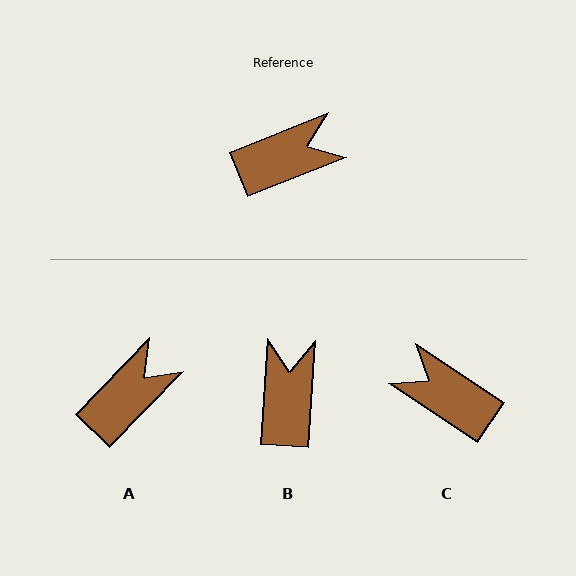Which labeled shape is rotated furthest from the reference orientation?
C, about 125 degrees away.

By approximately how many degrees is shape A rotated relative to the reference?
Approximately 24 degrees counter-clockwise.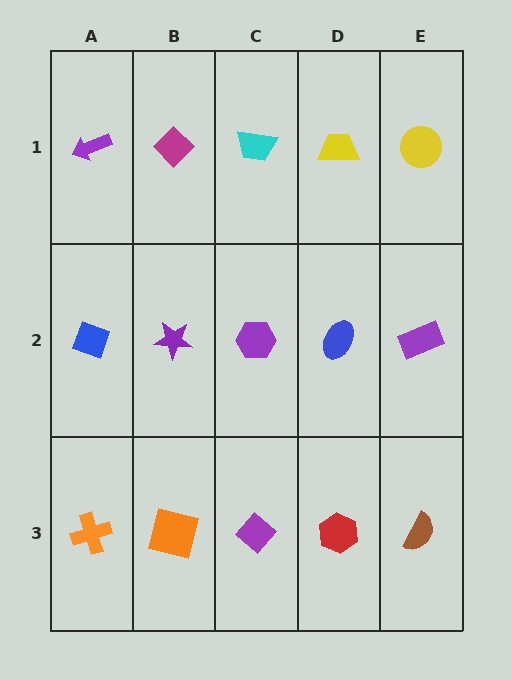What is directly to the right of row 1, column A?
A magenta diamond.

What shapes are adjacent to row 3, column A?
A blue diamond (row 2, column A), an orange square (row 3, column B).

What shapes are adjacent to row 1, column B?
A purple star (row 2, column B), a purple arrow (row 1, column A), a cyan trapezoid (row 1, column C).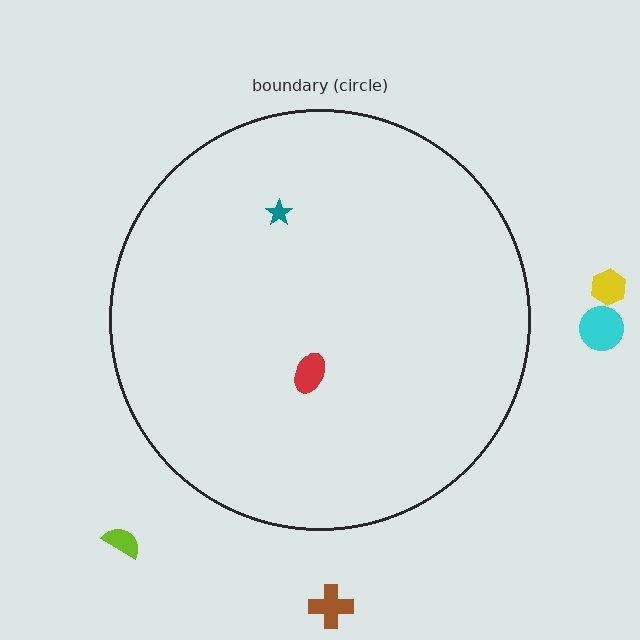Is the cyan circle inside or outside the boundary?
Outside.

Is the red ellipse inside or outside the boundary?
Inside.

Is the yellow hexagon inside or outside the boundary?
Outside.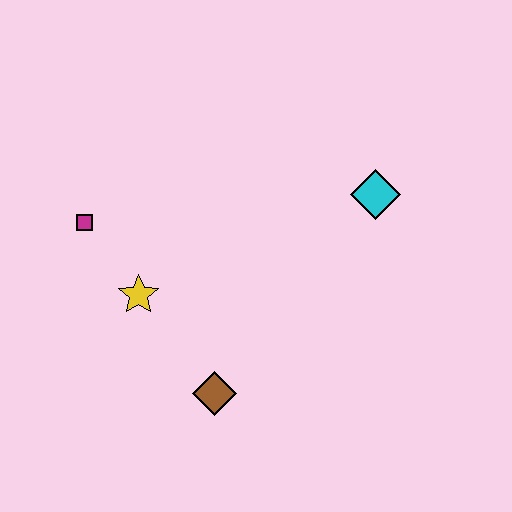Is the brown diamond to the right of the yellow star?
Yes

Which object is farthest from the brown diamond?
The cyan diamond is farthest from the brown diamond.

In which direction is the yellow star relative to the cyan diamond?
The yellow star is to the left of the cyan diamond.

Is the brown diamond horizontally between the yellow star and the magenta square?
No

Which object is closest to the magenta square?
The yellow star is closest to the magenta square.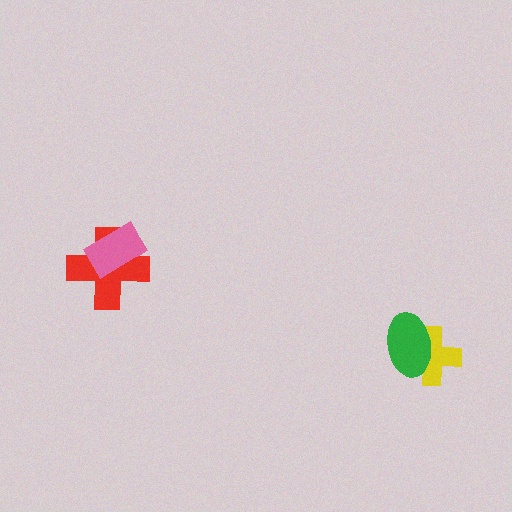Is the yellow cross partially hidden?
Yes, it is partially covered by another shape.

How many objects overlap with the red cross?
1 object overlaps with the red cross.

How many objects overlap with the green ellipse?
1 object overlaps with the green ellipse.